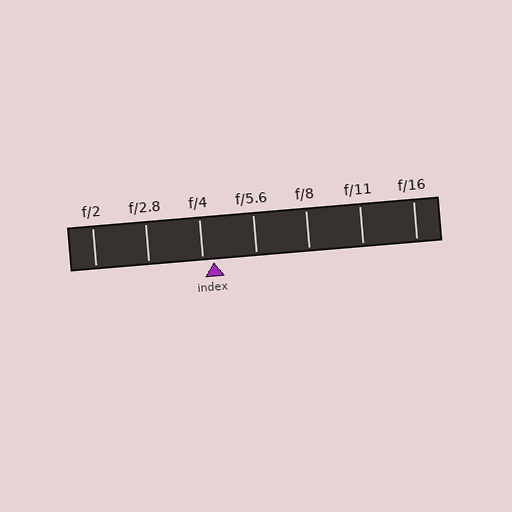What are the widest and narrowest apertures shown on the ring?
The widest aperture shown is f/2 and the narrowest is f/16.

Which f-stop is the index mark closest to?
The index mark is closest to f/4.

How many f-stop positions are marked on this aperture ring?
There are 7 f-stop positions marked.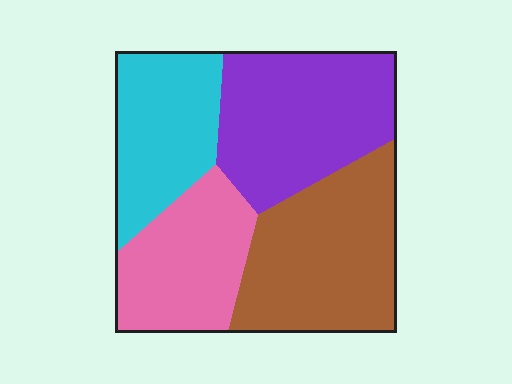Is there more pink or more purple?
Purple.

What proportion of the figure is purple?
Purple covers about 30% of the figure.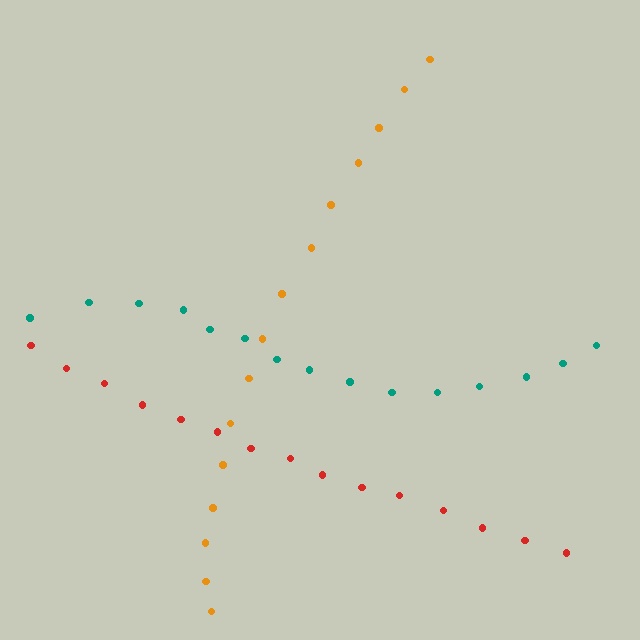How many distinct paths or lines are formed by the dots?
There are 3 distinct paths.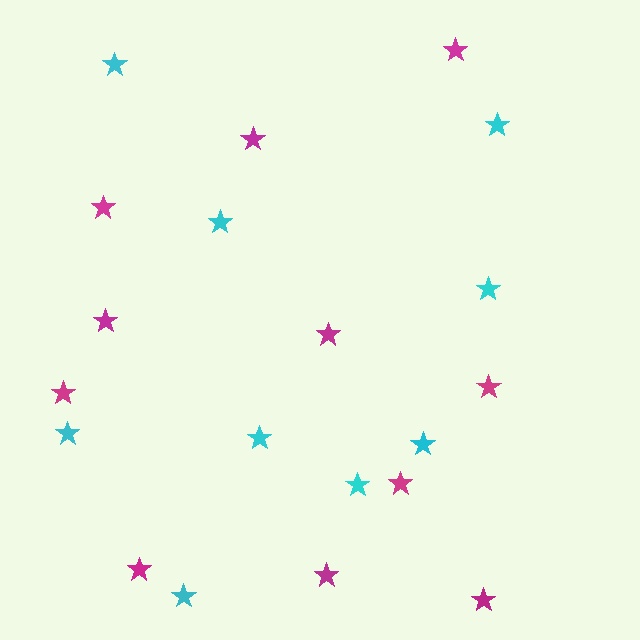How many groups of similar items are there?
There are 2 groups: one group of cyan stars (9) and one group of magenta stars (11).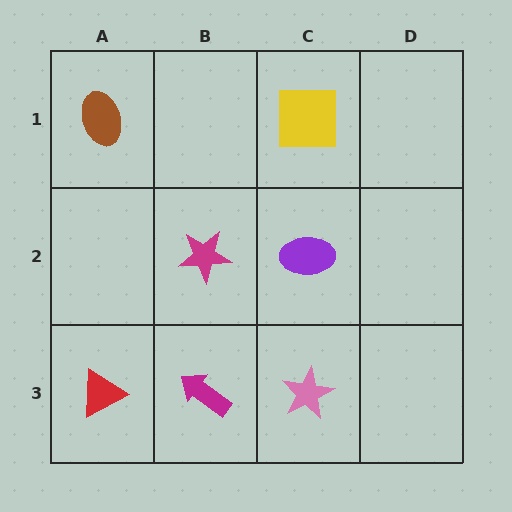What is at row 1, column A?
A brown ellipse.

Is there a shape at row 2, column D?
No, that cell is empty.